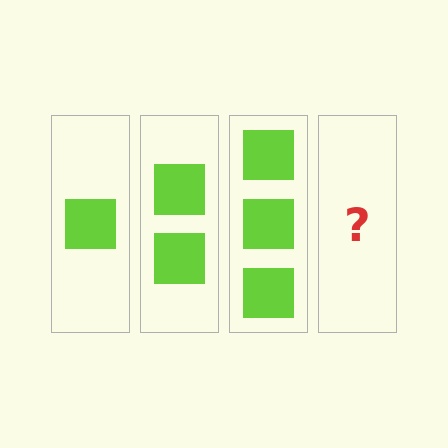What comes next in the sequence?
The next element should be 4 squares.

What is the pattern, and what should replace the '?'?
The pattern is that each step adds one more square. The '?' should be 4 squares.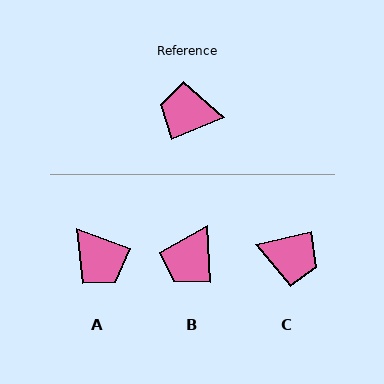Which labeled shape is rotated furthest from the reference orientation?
C, about 171 degrees away.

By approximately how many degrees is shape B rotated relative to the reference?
Approximately 70 degrees counter-clockwise.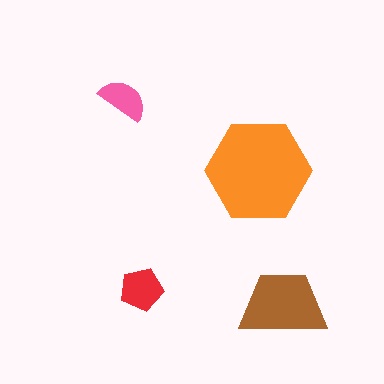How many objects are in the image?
There are 4 objects in the image.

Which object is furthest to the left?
The pink semicircle is leftmost.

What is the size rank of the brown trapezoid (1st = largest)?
2nd.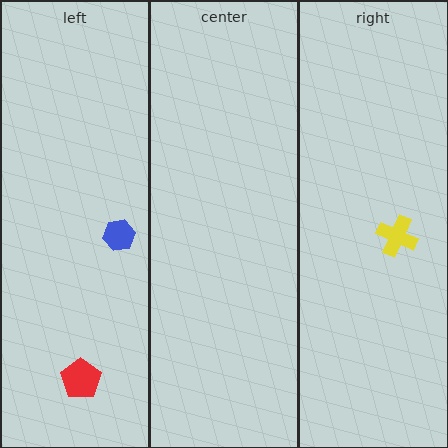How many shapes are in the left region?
2.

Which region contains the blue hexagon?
The left region.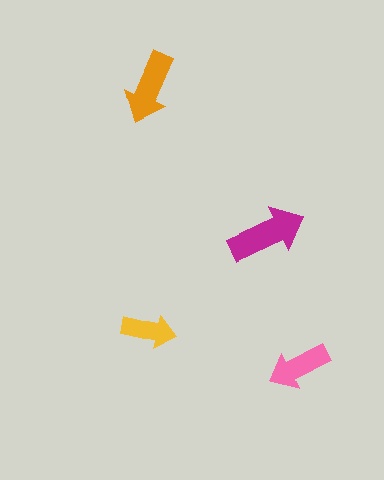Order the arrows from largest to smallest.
the magenta one, the orange one, the pink one, the yellow one.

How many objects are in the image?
There are 4 objects in the image.